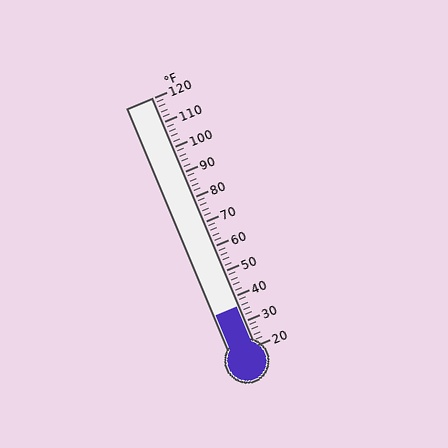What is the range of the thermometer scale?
The thermometer scale ranges from 20°F to 120°F.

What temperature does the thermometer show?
The thermometer shows approximately 36°F.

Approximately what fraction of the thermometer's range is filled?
The thermometer is filled to approximately 15% of its range.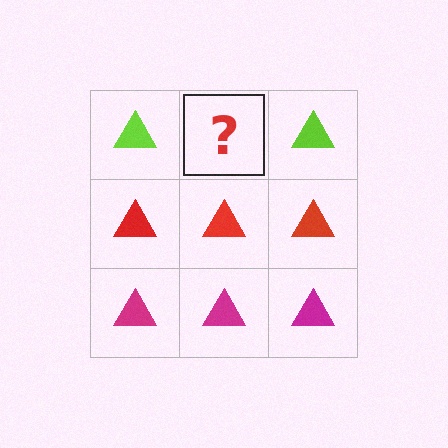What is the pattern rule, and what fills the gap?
The rule is that each row has a consistent color. The gap should be filled with a lime triangle.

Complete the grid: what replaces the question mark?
The question mark should be replaced with a lime triangle.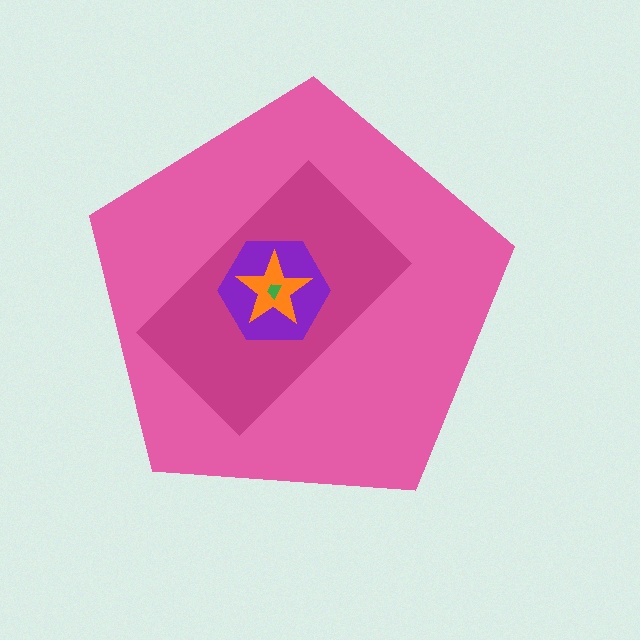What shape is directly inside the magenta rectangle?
The purple hexagon.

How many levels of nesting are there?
5.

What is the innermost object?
The green trapezoid.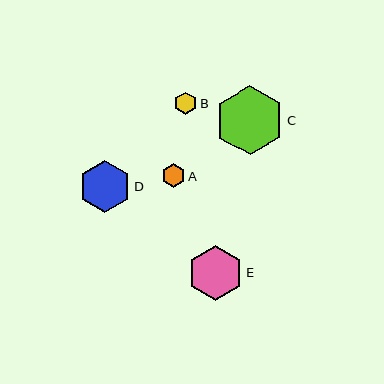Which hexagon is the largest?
Hexagon C is the largest with a size of approximately 69 pixels.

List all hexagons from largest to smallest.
From largest to smallest: C, E, D, A, B.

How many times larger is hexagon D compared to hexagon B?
Hexagon D is approximately 2.4 times the size of hexagon B.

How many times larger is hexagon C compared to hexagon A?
Hexagon C is approximately 2.9 times the size of hexagon A.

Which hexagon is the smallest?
Hexagon B is the smallest with a size of approximately 22 pixels.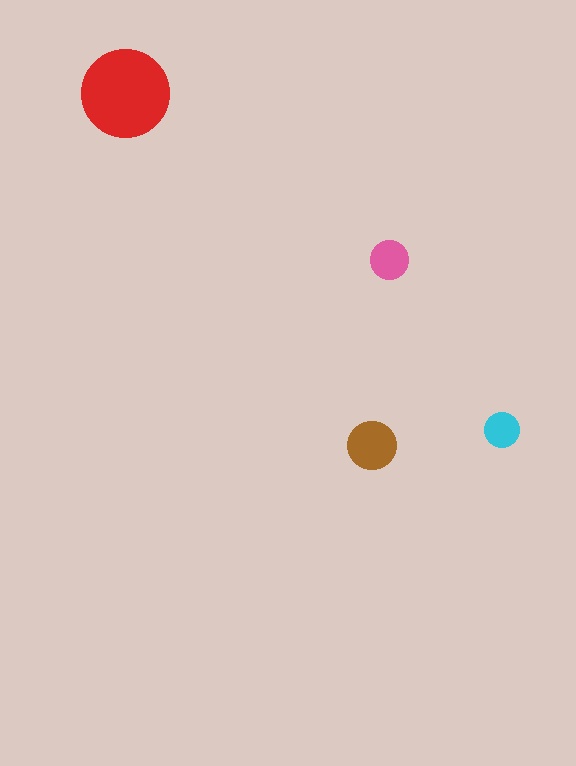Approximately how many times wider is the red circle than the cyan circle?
About 2.5 times wider.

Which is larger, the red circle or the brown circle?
The red one.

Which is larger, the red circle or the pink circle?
The red one.